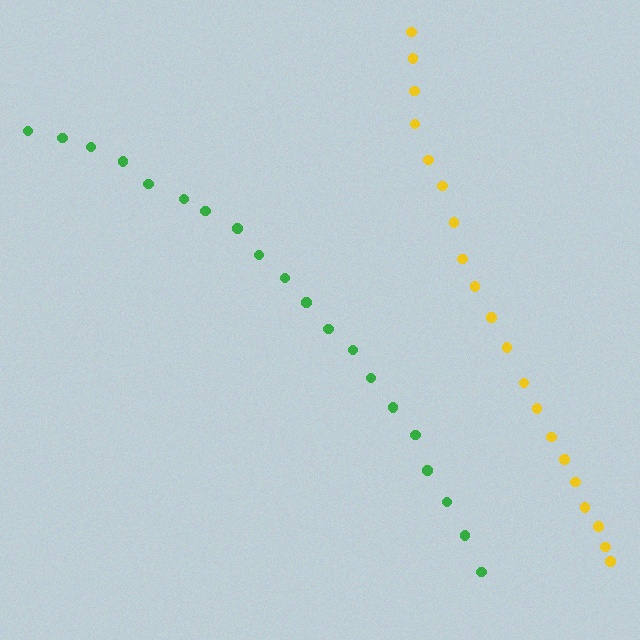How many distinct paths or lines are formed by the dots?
There are 2 distinct paths.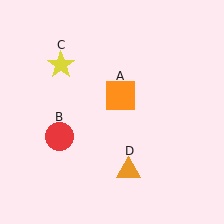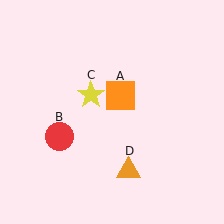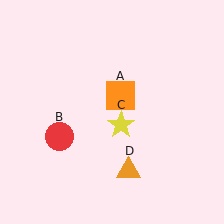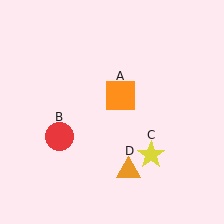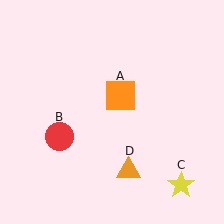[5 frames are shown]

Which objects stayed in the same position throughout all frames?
Orange square (object A) and red circle (object B) and orange triangle (object D) remained stationary.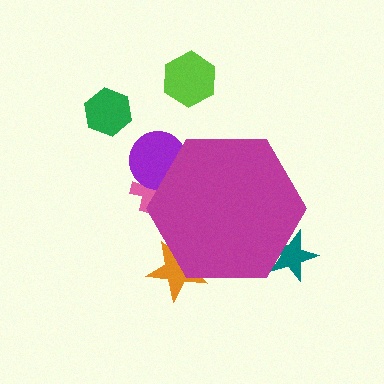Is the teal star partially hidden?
Yes, the teal star is partially hidden behind the magenta hexagon.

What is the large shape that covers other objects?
A magenta hexagon.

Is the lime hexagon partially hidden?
No, the lime hexagon is fully visible.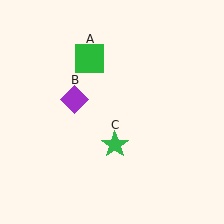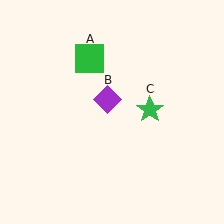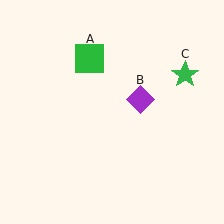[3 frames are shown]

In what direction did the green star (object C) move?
The green star (object C) moved up and to the right.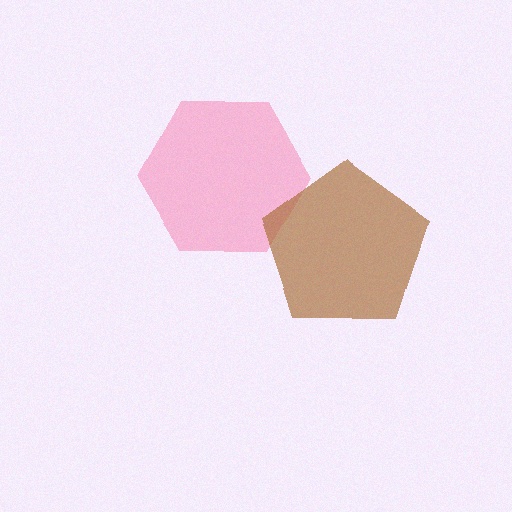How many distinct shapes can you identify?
There are 2 distinct shapes: a pink hexagon, a brown pentagon.